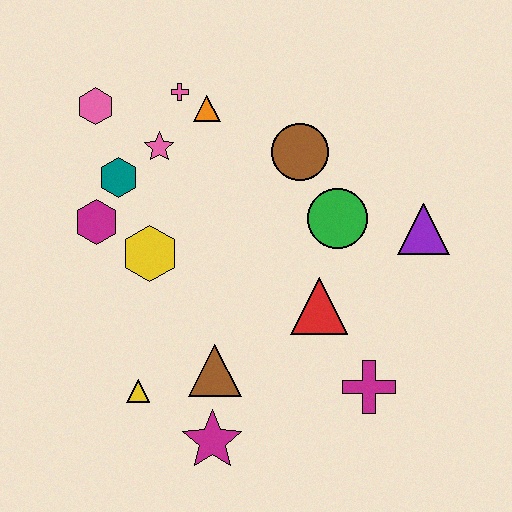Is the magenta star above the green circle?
No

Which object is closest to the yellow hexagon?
The magenta hexagon is closest to the yellow hexagon.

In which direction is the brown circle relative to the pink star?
The brown circle is to the right of the pink star.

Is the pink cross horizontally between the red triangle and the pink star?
Yes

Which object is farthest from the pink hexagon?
The magenta cross is farthest from the pink hexagon.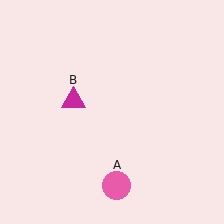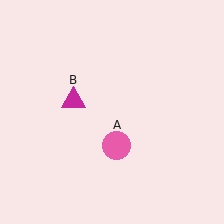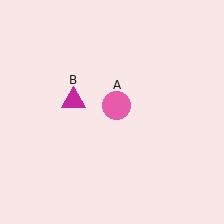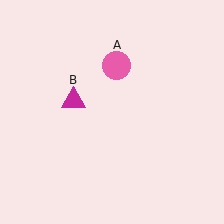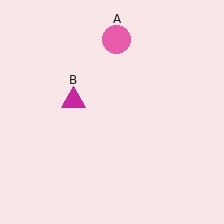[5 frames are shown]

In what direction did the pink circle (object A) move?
The pink circle (object A) moved up.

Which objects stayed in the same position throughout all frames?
Magenta triangle (object B) remained stationary.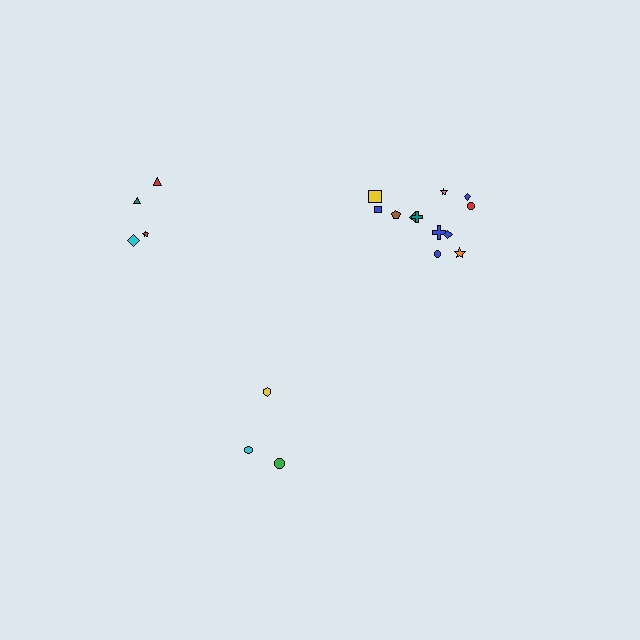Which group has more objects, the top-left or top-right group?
The top-right group.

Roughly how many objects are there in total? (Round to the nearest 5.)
Roughly 20 objects in total.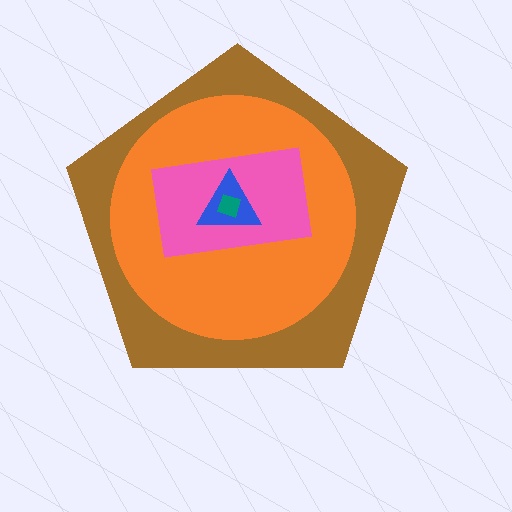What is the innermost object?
The teal square.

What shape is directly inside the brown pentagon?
The orange circle.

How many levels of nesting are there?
5.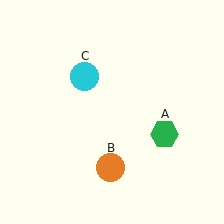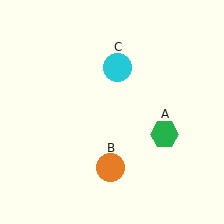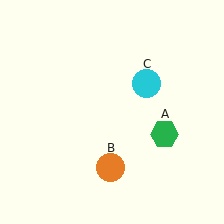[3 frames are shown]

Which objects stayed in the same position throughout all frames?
Green hexagon (object A) and orange circle (object B) remained stationary.